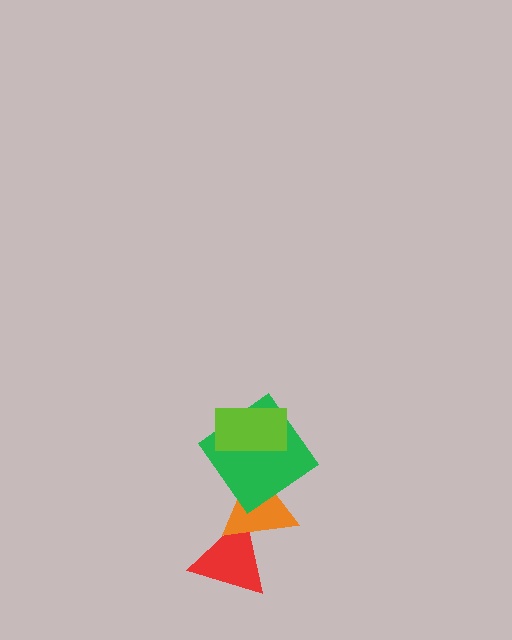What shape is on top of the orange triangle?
The green diamond is on top of the orange triangle.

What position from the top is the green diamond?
The green diamond is 2nd from the top.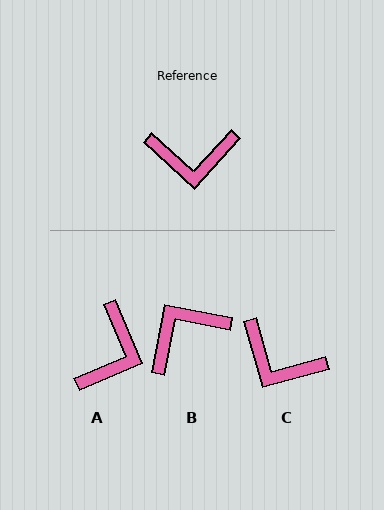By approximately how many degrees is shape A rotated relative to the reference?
Approximately 66 degrees counter-clockwise.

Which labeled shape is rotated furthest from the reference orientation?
B, about 149 degrees away.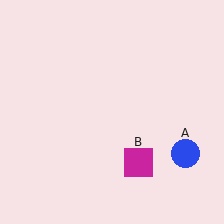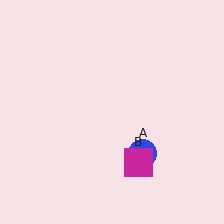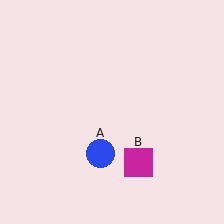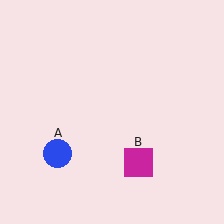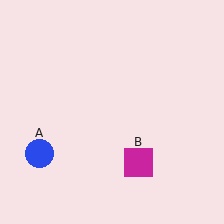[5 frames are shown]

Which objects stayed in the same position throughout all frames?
Magenta square (object B) remained stationary.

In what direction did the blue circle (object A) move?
The blue circle (object A) moved left.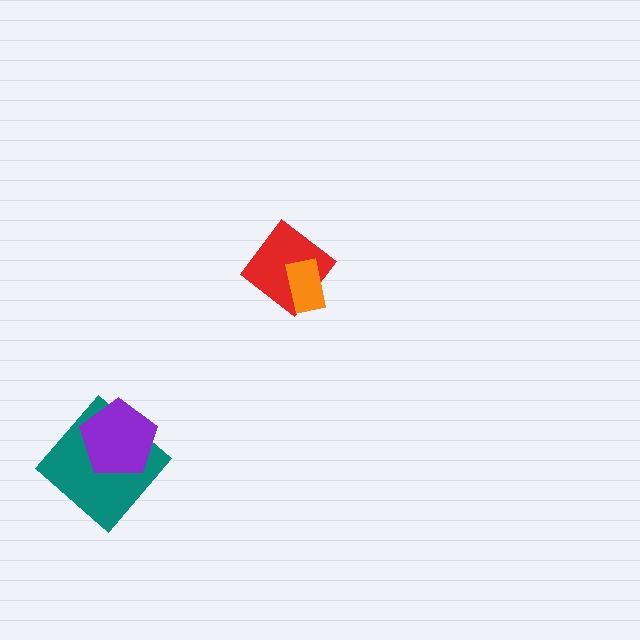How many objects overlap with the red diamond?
1 object overlaps with the red diamond.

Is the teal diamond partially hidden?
Yes, it is partially covered by another shape.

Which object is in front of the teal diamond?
The purple pentagon is in front of the teal diamond.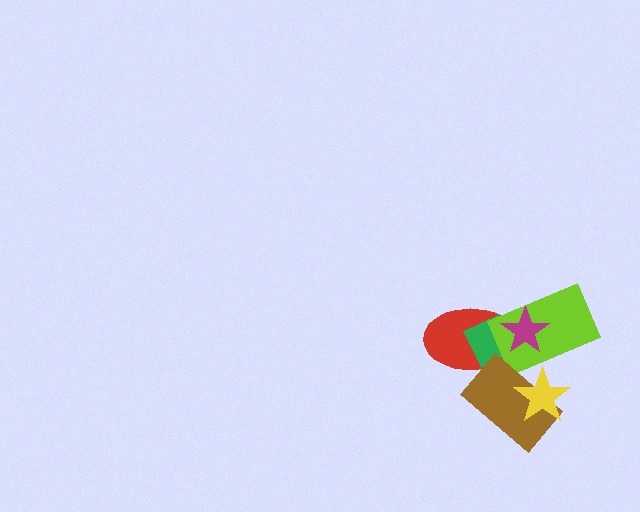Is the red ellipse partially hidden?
Yes, it is partially covered by another shape.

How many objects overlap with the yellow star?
2 objects overlap with the yellow star.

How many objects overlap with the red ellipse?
4 objects overlap with the red ellipse.